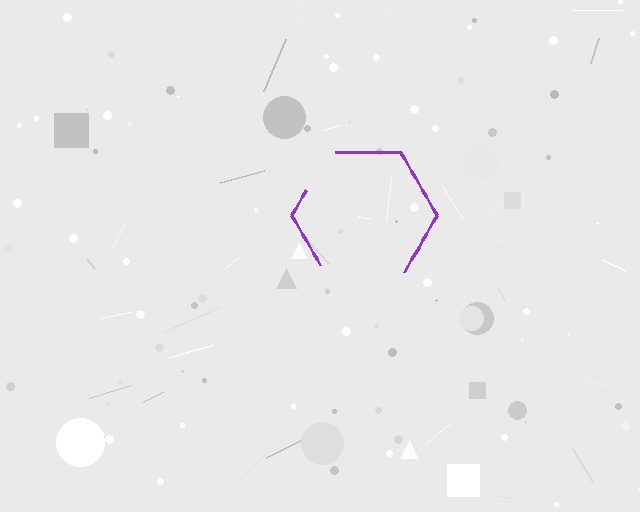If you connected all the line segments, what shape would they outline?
They would outline a hexagon.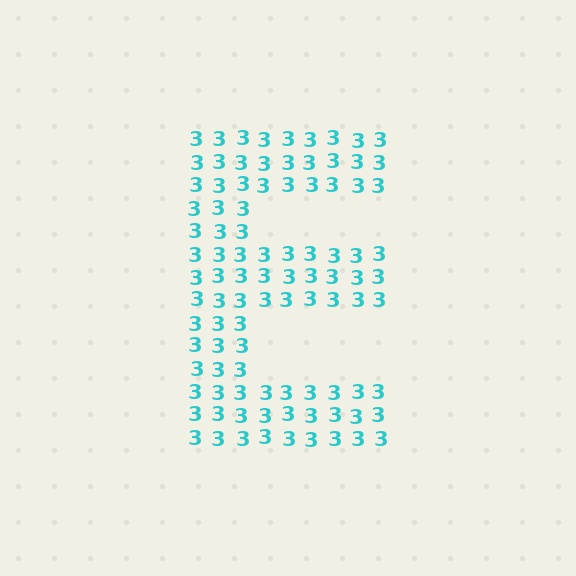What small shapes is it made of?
It is made of small digit 3's.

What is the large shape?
The large shape is the letter E.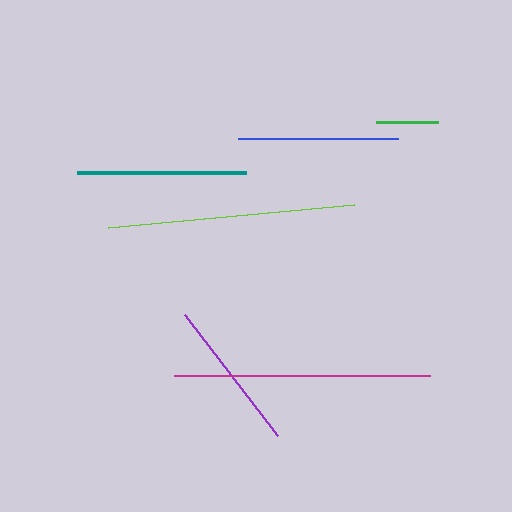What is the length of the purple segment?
The purple segment is approximately 152 pixels long.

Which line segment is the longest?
The magenta line is the longest at approximately 257 pixels.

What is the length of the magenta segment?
The magenta segment is approximately 257 pixels long.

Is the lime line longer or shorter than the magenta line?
The magenta line is longer than the lime line.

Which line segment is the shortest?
The green line is the shortest at approximately 61 pixels.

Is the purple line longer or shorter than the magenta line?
The magenta line is longer than the purple line.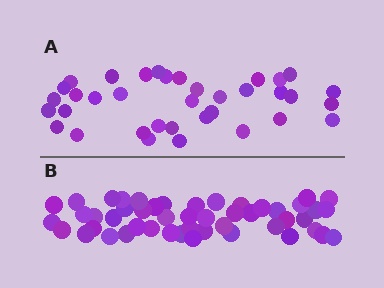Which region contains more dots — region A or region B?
Region B (the bottom region) has more dots.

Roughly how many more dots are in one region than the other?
Region B has approximately 15 more dots than region A.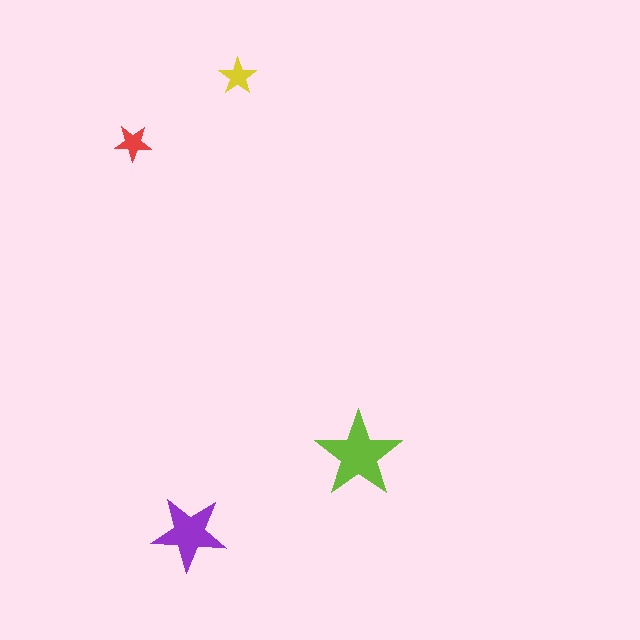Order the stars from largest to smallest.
the lime one, the purple one, the yellow one, the red one.